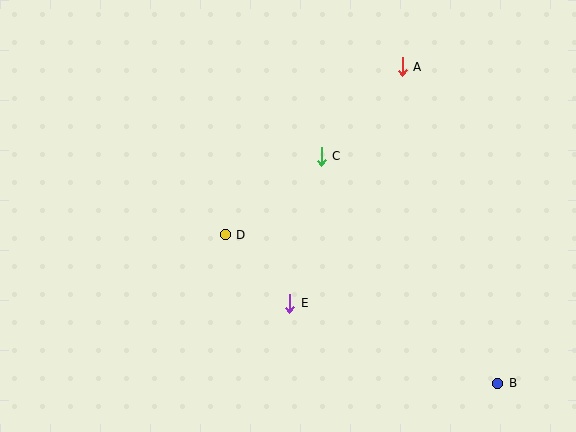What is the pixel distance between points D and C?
The distance between D and C is 124 pixels.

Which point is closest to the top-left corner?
Point D is closest to the top-left corner.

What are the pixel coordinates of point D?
Point D is at (225, 235).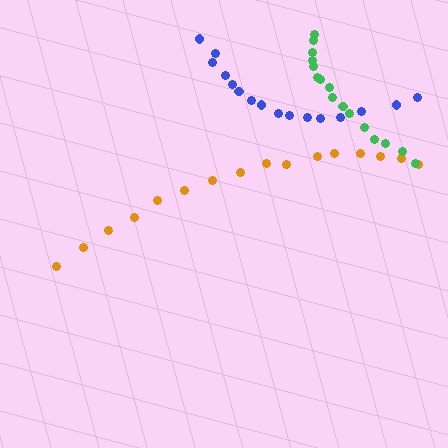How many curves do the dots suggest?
There are 3 distinct paths.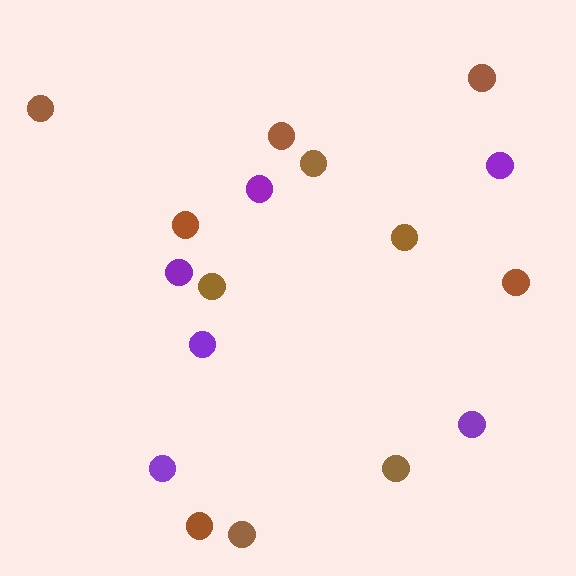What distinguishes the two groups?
There are 2 groups: one group of brown circles (11) and one group of purple circles (6).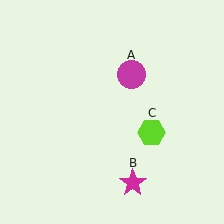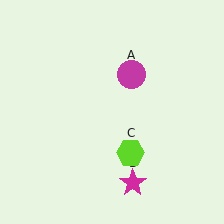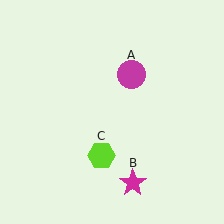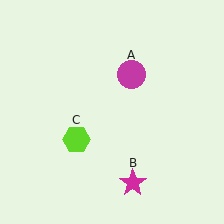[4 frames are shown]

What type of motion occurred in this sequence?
The lime hexagon (object C) rotated clockwise around the center of the scene.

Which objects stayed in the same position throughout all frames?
Magenta circle (object A) and magenta star (object B) remained stationary.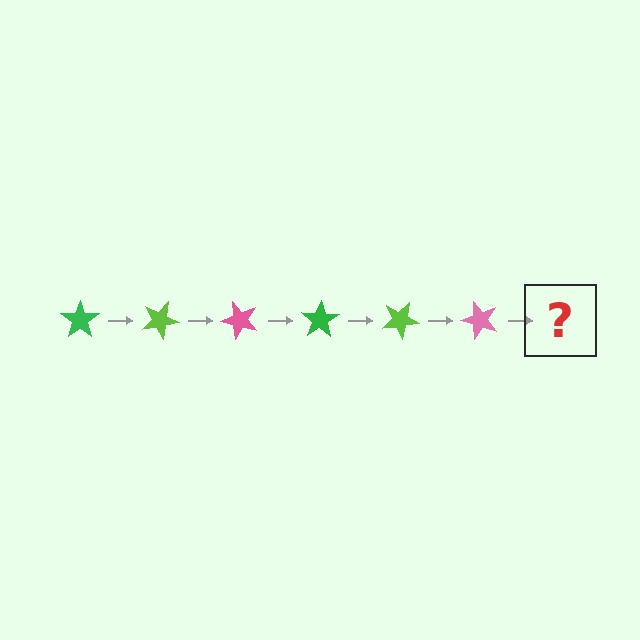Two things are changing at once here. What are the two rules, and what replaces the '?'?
The two rules are that it rotates 25 degrees each step and the color cycles through green, lime, and pink. The '?' should be a green star, rotated 150 degrees from the start.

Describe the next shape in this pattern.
It should be a green star, rotated 150 degrees from the start.